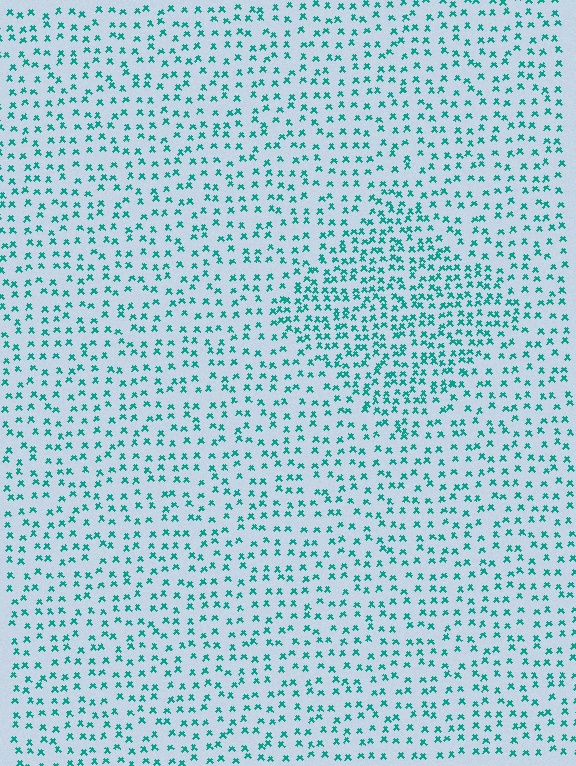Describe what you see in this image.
The image contains small teal elements arranged at two different densities. A diamond-shaped region is visible where the elements are more densely packed than the surrounding area.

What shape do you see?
I see a diamond.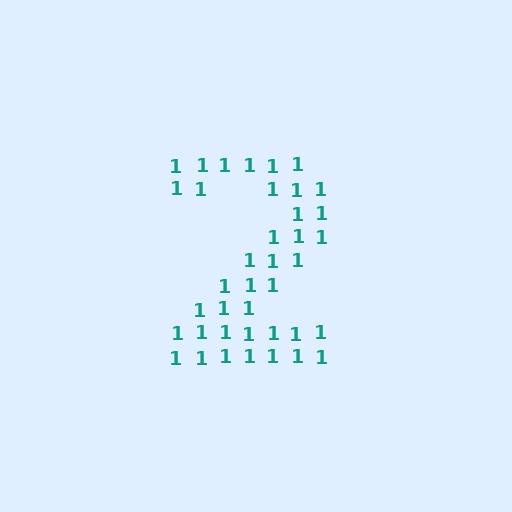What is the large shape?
The large shape is the digit 2.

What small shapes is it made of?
It is made of small digit 1's.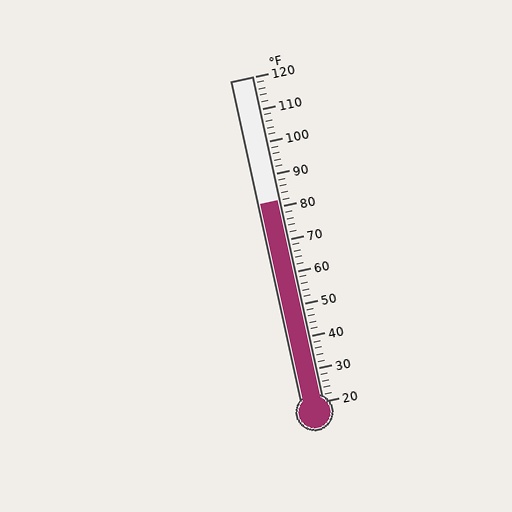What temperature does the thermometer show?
The thermometer shows approximately 82°F.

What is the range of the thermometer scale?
The thermometer scale ranges from 20°F to 120°F.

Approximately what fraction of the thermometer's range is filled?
The thermometer is filled to approximately 60% of its range.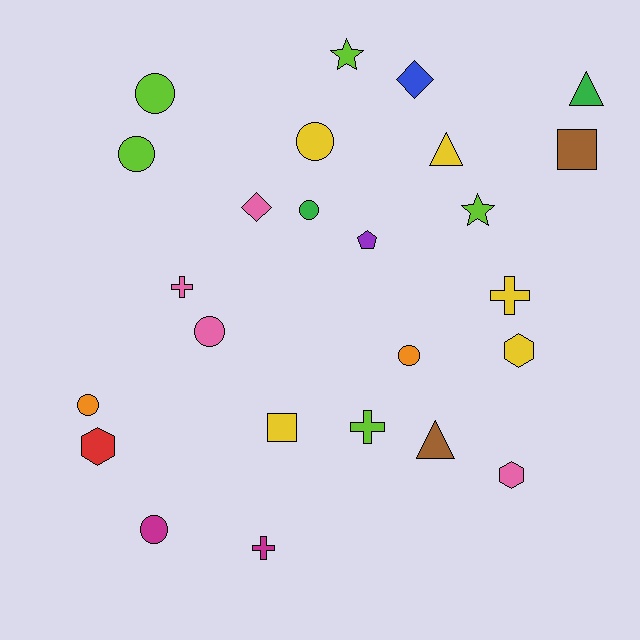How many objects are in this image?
There are 25 objects.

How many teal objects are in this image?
There are no teal objects.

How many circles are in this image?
There are 8 circles.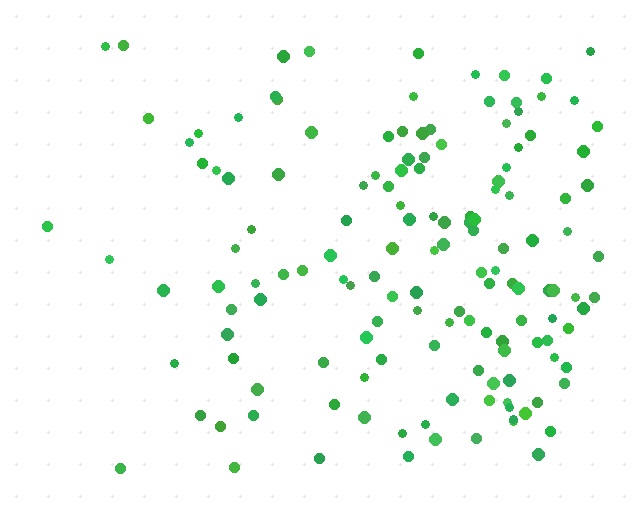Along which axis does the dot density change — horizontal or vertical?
Horizontal.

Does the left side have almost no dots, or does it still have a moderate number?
Still a moderate number, just noticeably fewer than the right.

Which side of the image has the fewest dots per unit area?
The left.